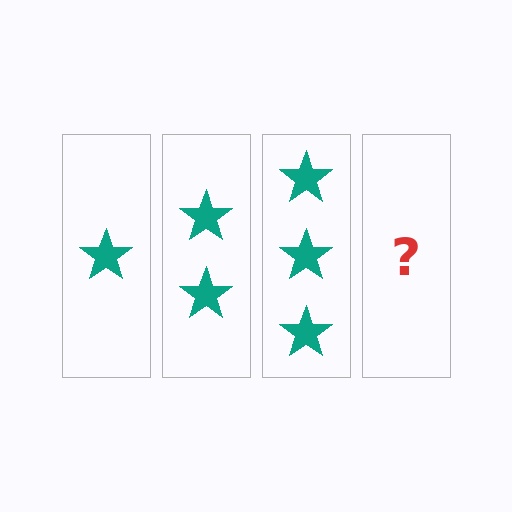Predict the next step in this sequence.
The next step is 4 stars.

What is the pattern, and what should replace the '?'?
The pattern is that each step adds one more star. The '?' should be 4 stars.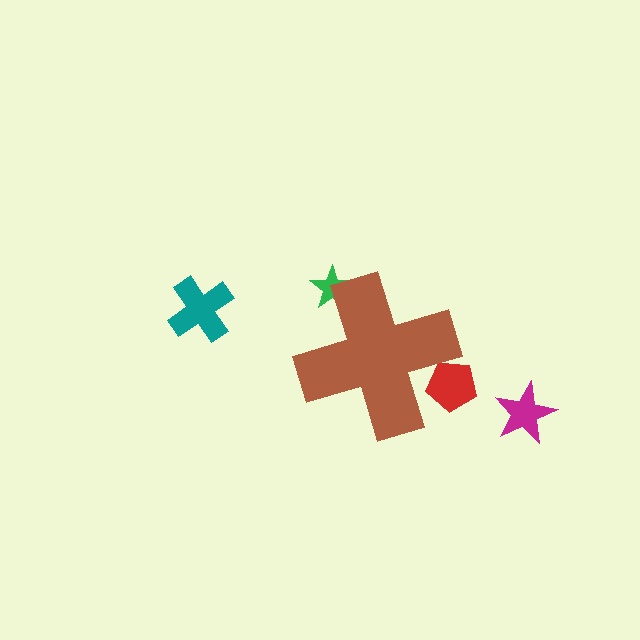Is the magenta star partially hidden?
No, the magenta star is fully visible.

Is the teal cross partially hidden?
No, the teal cross is fully visible.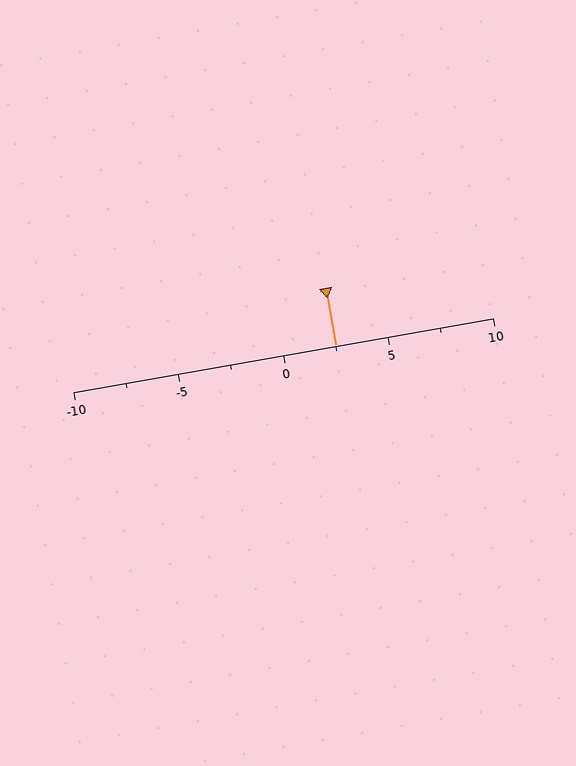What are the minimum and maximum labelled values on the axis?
The axis runs from -10 to 10.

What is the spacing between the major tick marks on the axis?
The major ticks are spaced 5 apart.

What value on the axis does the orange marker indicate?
The marker indicates approximately 2.5.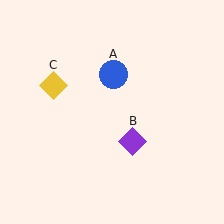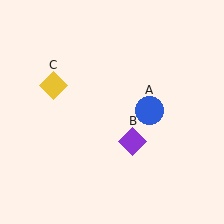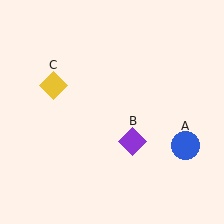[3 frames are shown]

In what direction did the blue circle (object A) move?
The blue circle (object A) moved down and to the right.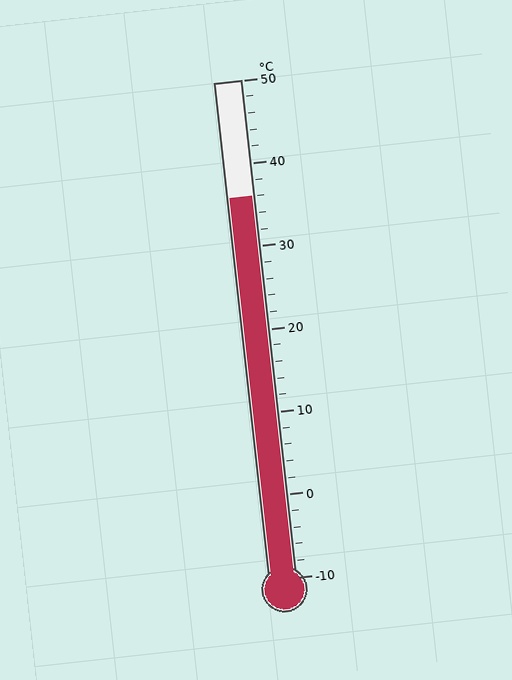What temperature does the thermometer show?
The thermometer shows approximately 36°C.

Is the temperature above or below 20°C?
The temperature is above 20°C.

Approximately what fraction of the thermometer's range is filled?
The thermometer is filled to approximately 75% of its range.